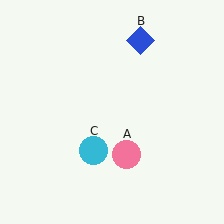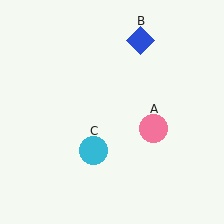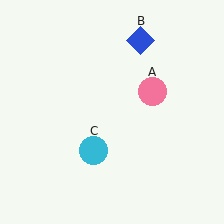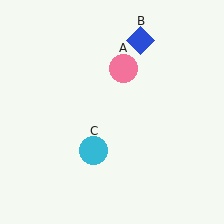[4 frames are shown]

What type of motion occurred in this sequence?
The pink circle (object A) rotated counterclockwise around the center of the scene.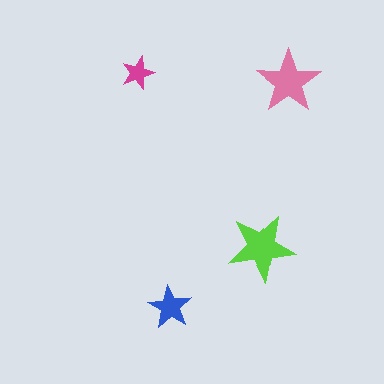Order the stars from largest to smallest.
the lime one, the pink one, the blue one, the magenta one.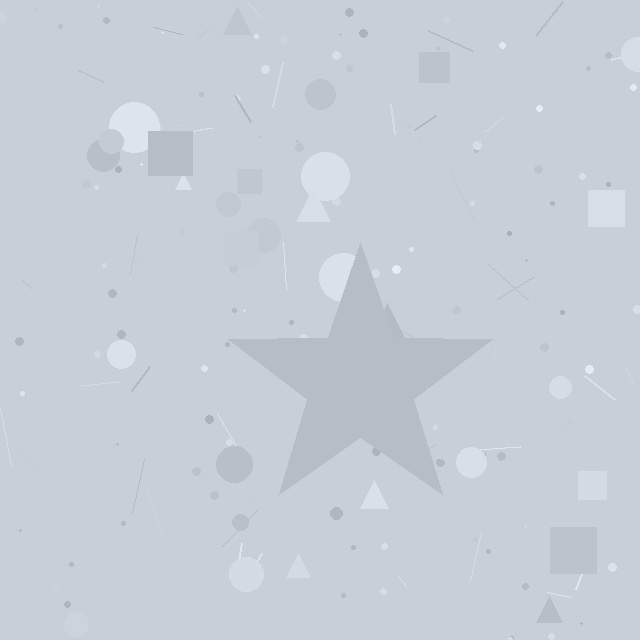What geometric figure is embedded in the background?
A star is embedded in the background.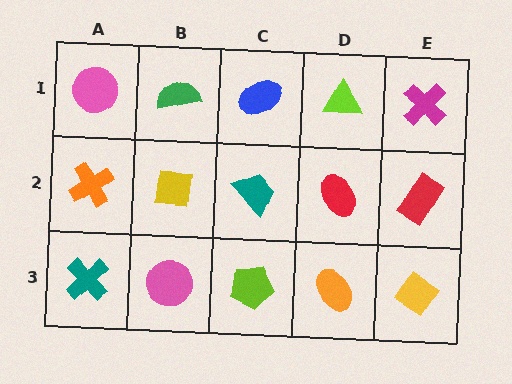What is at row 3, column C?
A lime pentagon.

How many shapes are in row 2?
5 shapes.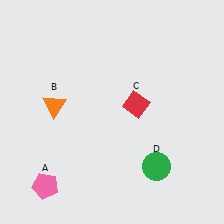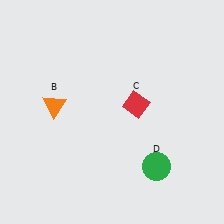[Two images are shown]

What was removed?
The pink pentagon (A) was removed in Image 2.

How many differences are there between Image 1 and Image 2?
There is 1 difference between the two images.